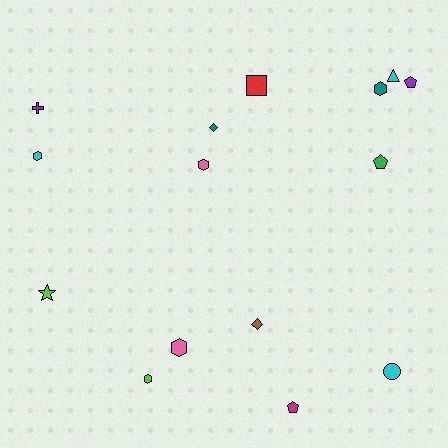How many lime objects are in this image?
There are 2 lime objects.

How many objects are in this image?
There are 15 objects.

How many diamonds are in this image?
There are 2 diamonds.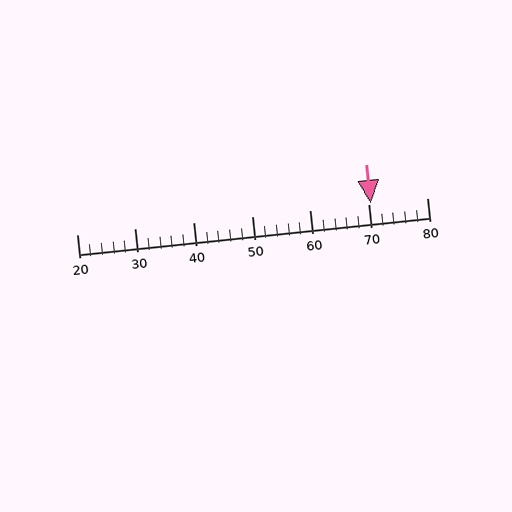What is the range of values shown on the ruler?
The ruler shows values from 20 to 80.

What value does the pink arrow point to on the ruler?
The pink arrow points to approximately 70.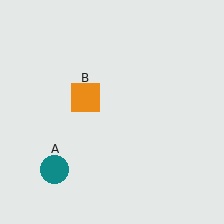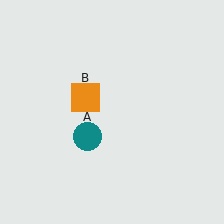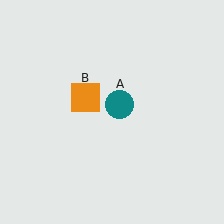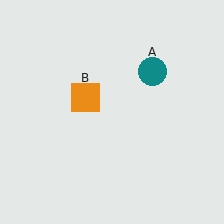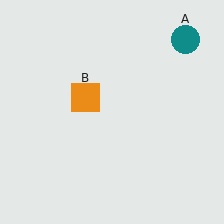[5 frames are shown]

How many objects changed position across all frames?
1 object changed position: teal circle (object A).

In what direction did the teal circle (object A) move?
The teal circle (object A) moved up and to the right.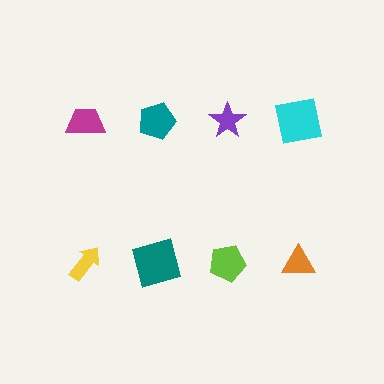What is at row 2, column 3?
A lime pentagon.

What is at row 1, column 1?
A magenta trapezoid.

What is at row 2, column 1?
A yellow arrow.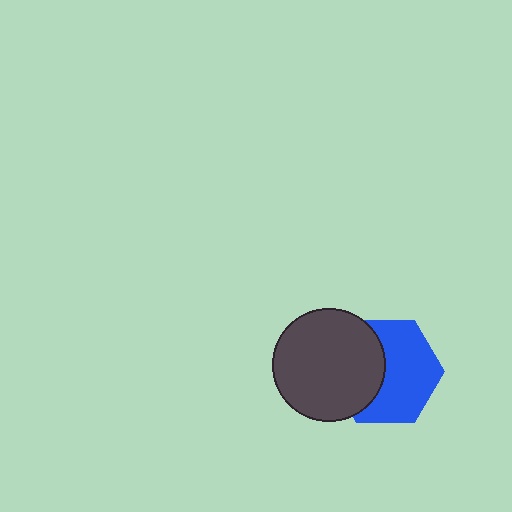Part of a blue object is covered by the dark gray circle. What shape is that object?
It is a hexagon.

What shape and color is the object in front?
The object in front is a dark gray circle.